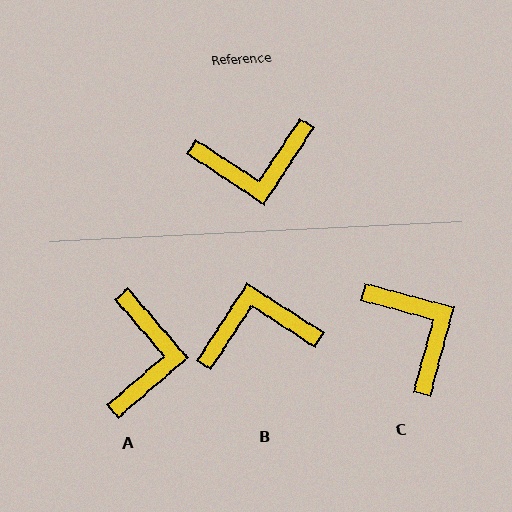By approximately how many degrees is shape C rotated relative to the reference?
Approximately 108 degrees counter-clockwise.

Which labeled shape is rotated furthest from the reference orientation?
B, about 179 degrees away.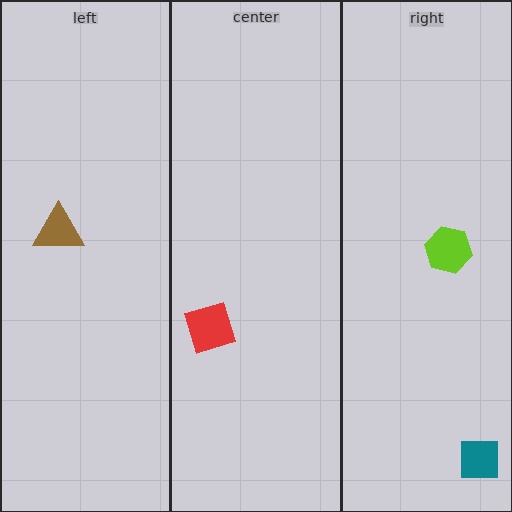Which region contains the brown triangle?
The left region.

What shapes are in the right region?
The teal square, the lime hexagon.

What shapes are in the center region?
The red diamond.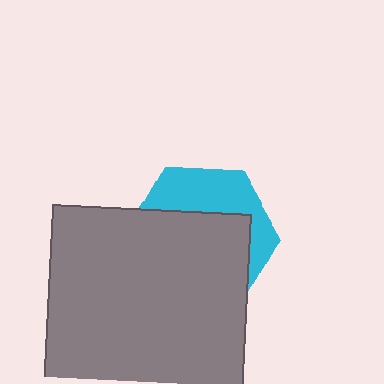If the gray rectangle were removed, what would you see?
You would see the complete cyan hexagon.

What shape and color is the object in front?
The object in front is a gray rectangle.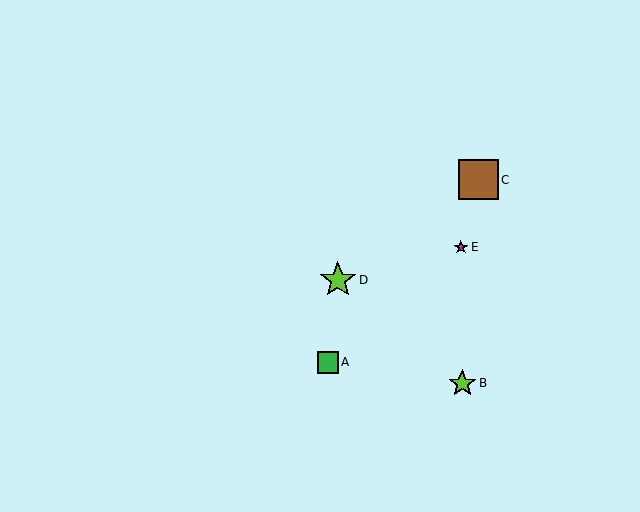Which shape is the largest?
The brown square (labeled C) is the largest.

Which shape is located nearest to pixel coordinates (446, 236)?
The magenta star (labeled E) at (461, 247) is nearest to that location.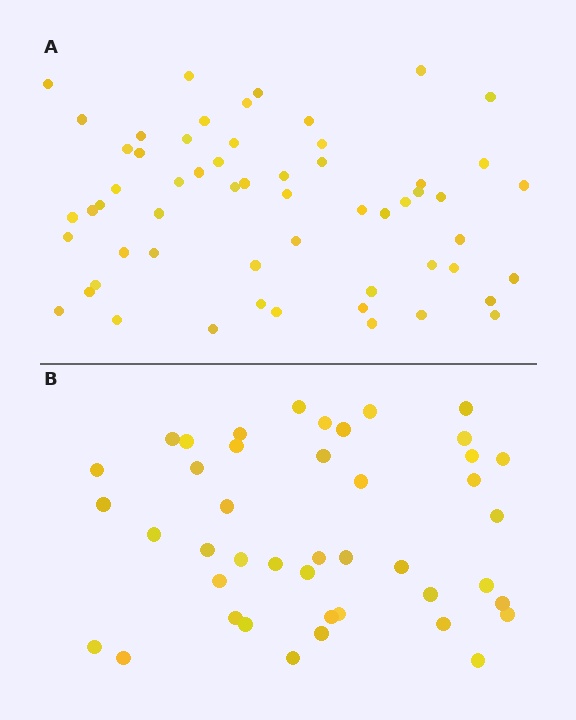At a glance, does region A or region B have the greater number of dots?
Region A (the top region) has more dots.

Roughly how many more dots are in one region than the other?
Region A has approximately 15 more dots than region B.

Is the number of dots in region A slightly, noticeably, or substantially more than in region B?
Region A has noticeably more, but not dramatically so. The ratio is roughly 1.3 to 1.